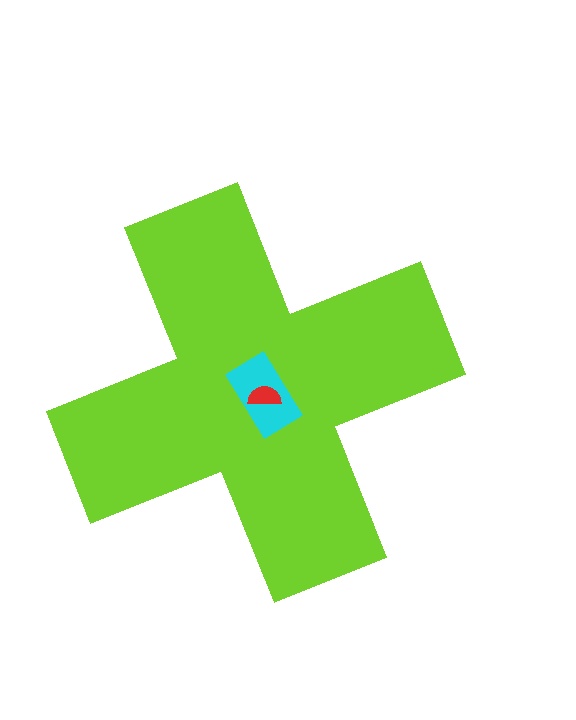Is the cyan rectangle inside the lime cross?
Yes.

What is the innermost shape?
The red semicircle.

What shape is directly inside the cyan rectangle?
The red semicircle.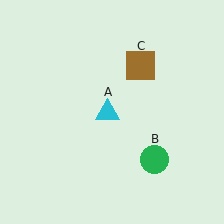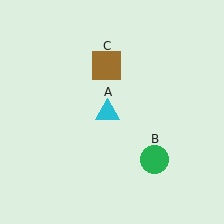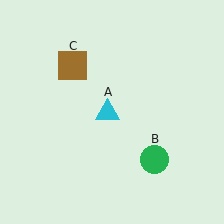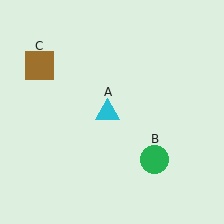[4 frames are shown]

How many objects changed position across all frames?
1 object changed position: brown square (object C).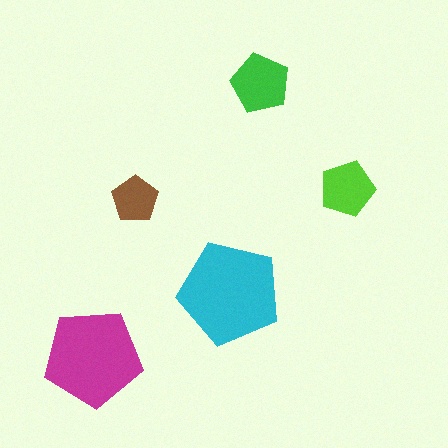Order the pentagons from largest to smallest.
the cyan one, the magenta one, the green one, the lime one, the brown one.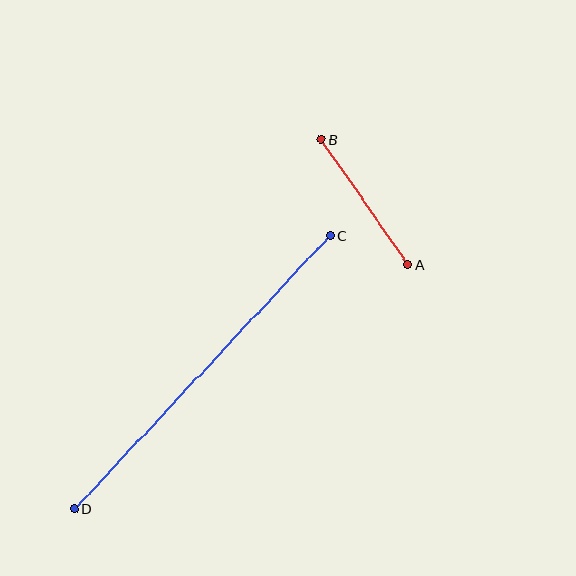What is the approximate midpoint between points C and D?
The midpoint is at approximately (202, 372) pixels.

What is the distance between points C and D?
The distance is approximately 374 pixels.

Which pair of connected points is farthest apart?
Points C and D are farthest apart.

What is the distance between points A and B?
The distance is approximately 153 pixels.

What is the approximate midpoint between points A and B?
The midpoint is at approximately (365, 202) pixels.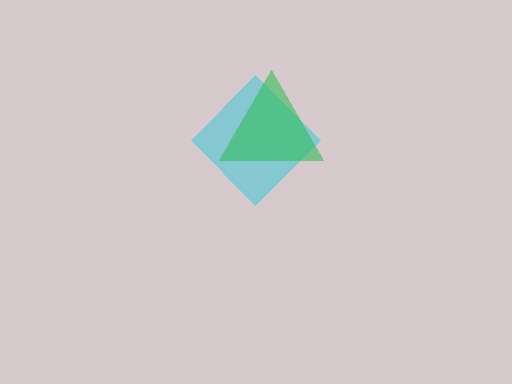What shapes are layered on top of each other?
The layered shapes are: a cyan diamond, a green triangle.